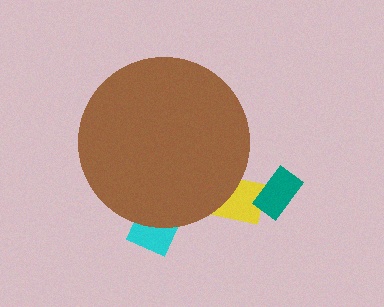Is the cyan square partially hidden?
Yes, the cyan square is partially hidden behind the brown circle.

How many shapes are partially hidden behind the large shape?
2 shapes are partially hidden.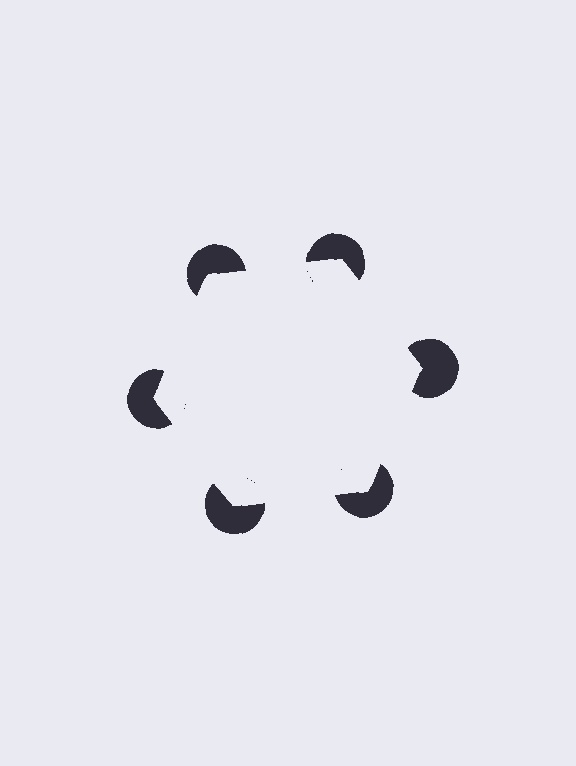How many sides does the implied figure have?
6 sides.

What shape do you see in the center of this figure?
An illusory hexagon — its edges are inferred from the aligned wedge cuts in the pac-man discs, not physically drawn.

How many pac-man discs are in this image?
There are 6 — one at each vertex of the illusory hexagon.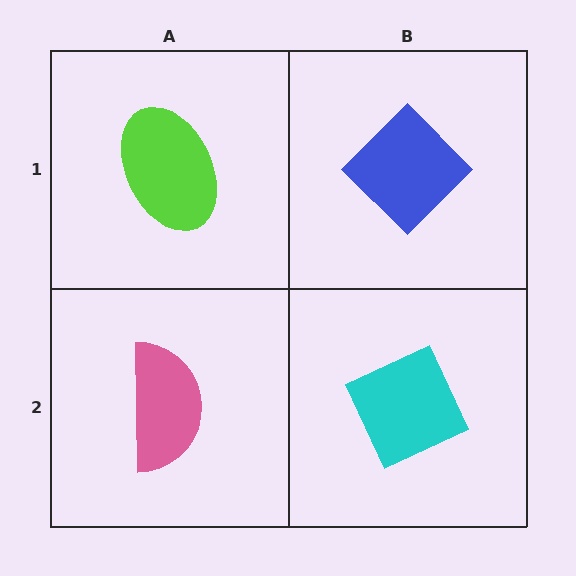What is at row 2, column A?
A pink semicircle.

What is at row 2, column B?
A cyan diamond.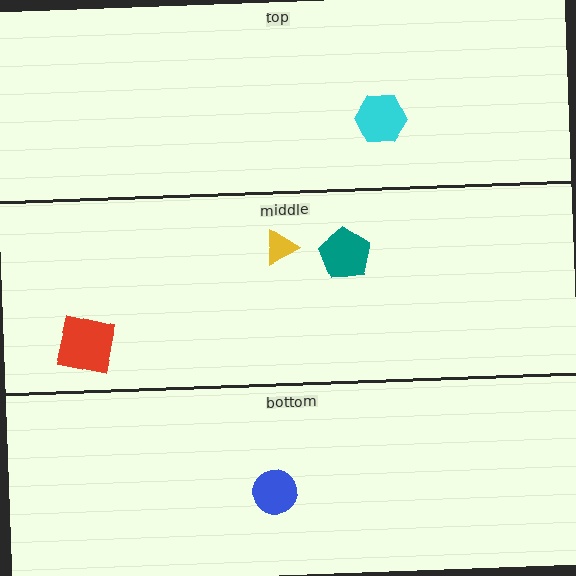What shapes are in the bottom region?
The blue circle.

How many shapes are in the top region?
1.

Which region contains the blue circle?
The bottom region.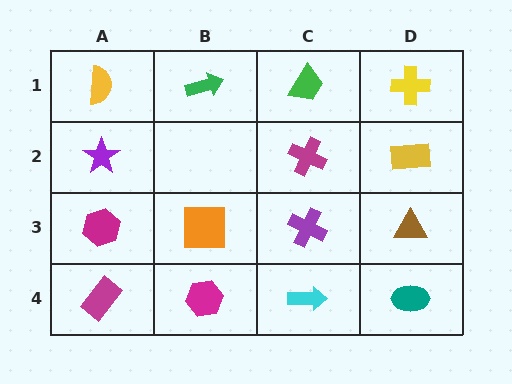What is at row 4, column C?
A cyan arrow.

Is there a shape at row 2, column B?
No, that cell is empty.